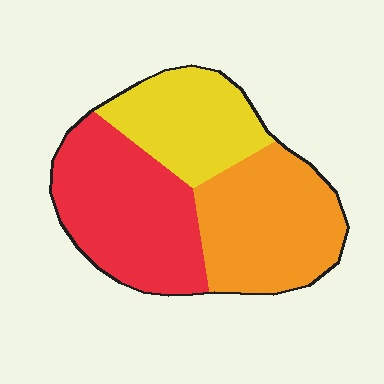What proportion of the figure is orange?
Orange covers roughly 35% of the figure.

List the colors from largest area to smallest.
From largest to smallest: red, orange, yellow.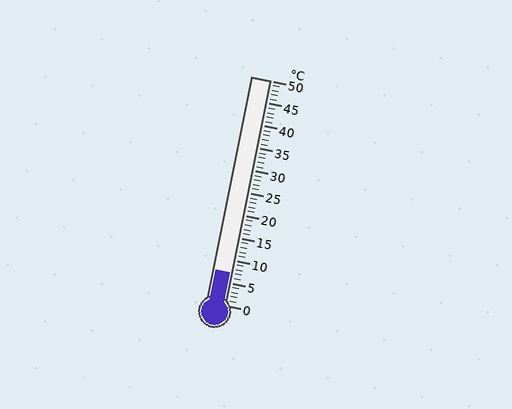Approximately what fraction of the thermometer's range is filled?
The thermometer is filled to approximately 15% of its range.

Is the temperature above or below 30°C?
The temperature is below 30°C.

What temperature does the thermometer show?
The thermometer shows approximately 7°C.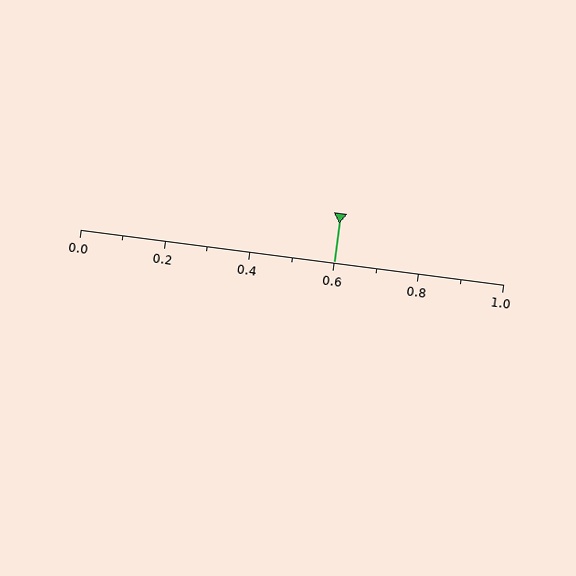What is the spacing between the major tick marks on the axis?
The major ticks are spaced 0.2 apart.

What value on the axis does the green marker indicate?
The marker indicates approximately 0.6.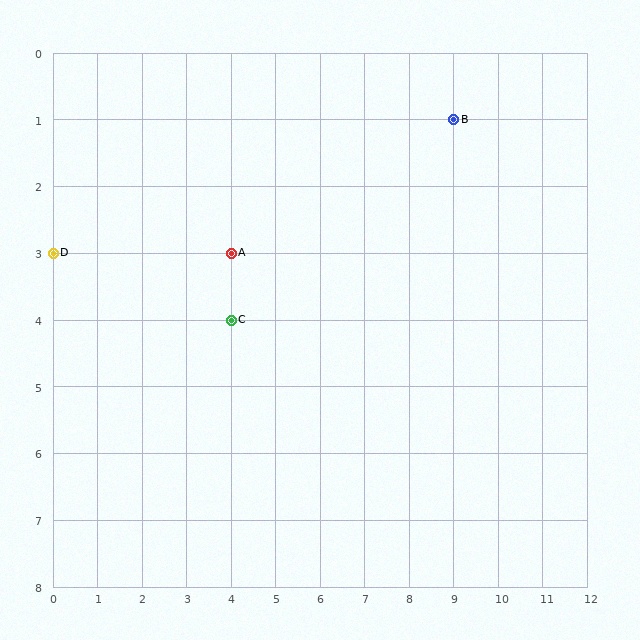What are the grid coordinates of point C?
Point C is at grid coordinates (4, 4).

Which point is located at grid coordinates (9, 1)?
Point B is at (9, 1).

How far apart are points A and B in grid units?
Points A and B are 5 columns and 2 rows apart (about 5.4 grid units diagonally).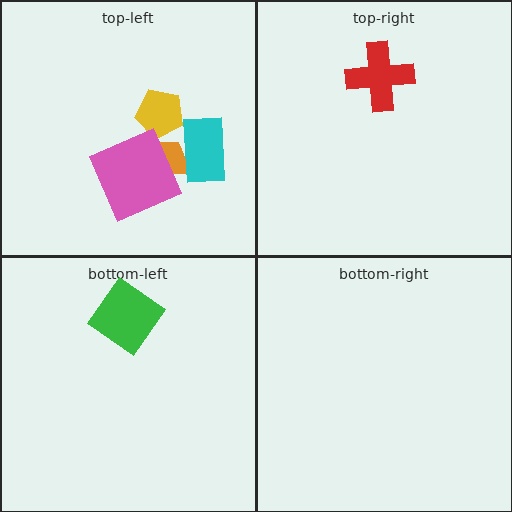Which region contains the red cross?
The top-right region.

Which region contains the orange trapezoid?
The top-left region.